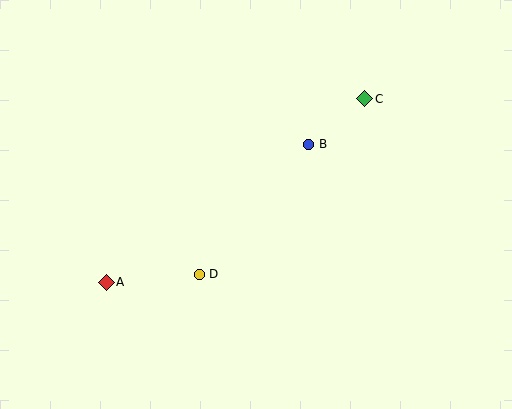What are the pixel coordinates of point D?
Point D is at (199, 274).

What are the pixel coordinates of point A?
Point A is at (106, 282).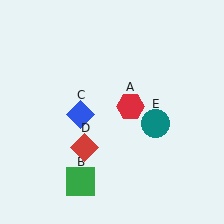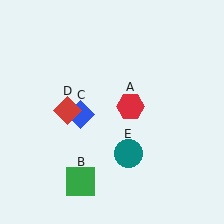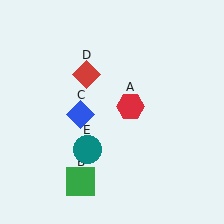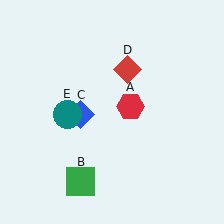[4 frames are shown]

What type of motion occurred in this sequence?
The red diamond (object D), teal circle (object E) rotated clockwise around the center of the scene.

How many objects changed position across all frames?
2 objects changed position: red diamond (object D), teal circle (object E).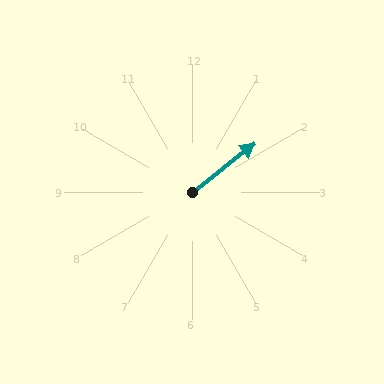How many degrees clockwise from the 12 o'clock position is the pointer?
Approximately 52 degrees.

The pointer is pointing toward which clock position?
Roughly 2 o'clock.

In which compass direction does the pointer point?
Northeast.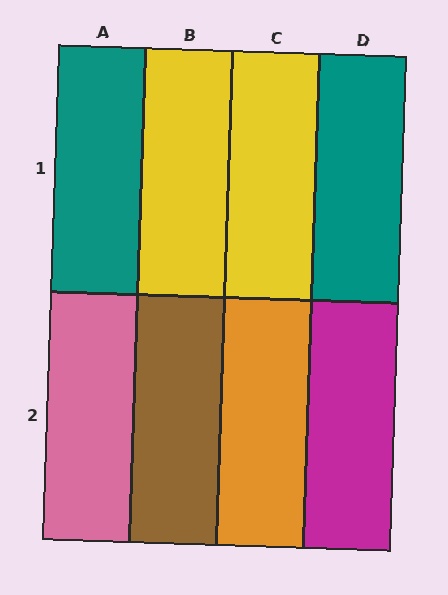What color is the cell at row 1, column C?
Yellow.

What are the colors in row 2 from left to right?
Pink, brown, orange, magenta.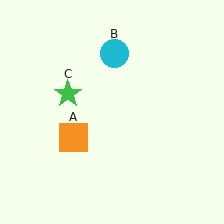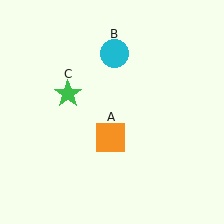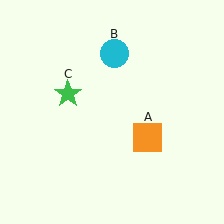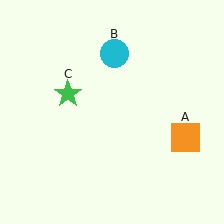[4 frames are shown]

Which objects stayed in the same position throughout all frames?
Cyan circle (object B) and green star (object C) remained stationary.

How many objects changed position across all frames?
1 object changed position: orange square (object A).